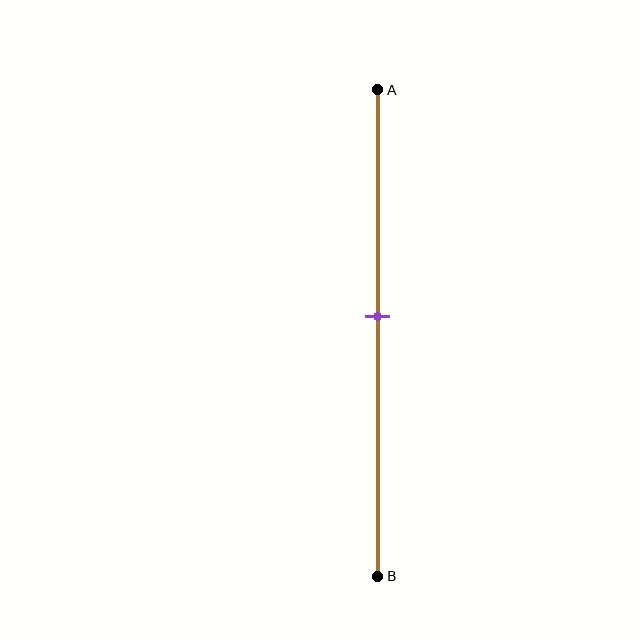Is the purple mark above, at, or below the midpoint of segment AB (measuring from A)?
The purple mark is above the midpoint of segment AB.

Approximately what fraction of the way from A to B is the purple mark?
The purple mark is approximately 45% of the way from A to B.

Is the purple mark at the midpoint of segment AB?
No, the mark is at about 45% from A, not at the 50% midpoint.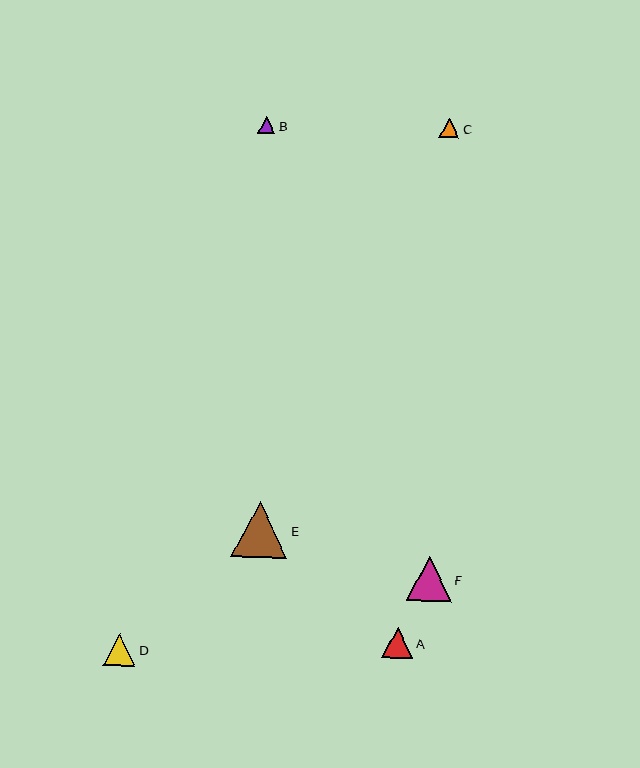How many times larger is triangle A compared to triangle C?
Triangle A is approximately 1.6 times the size of triangle C.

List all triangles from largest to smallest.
From largest to smallest: E, F, D, A, C, B.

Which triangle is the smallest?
Triangle B is the smallest with a size of approximately 17 pixels.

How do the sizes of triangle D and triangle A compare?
Triangle D and triangle A are approximately the same size.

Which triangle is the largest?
Triangle E is the largest with a size of approximately 56 pixels.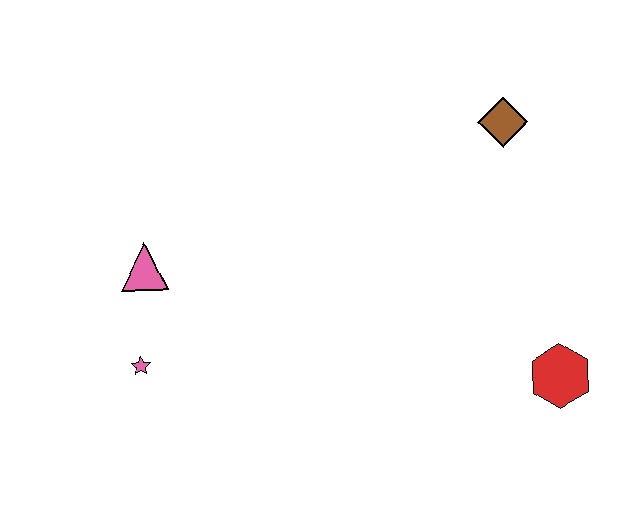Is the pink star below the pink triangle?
Yes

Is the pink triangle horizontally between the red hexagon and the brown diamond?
No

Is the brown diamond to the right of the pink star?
Yes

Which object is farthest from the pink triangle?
The red hexagon is farthest from the pink triangle.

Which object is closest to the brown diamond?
The red hexagon is closest to the brown diamond.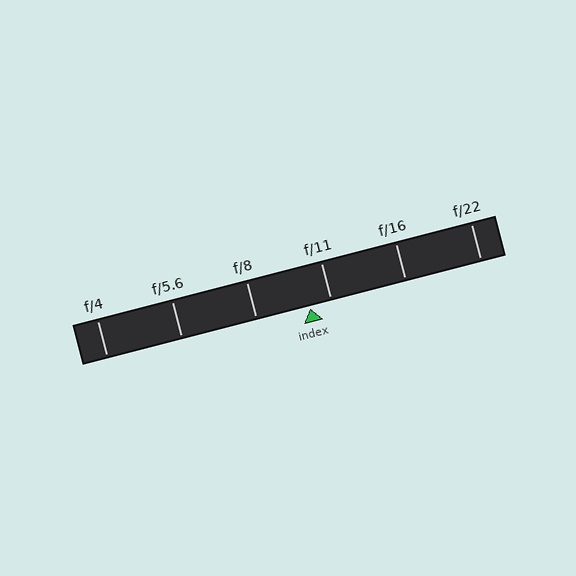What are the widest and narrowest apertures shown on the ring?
The widest aperture shown is f/4 and the narrowest is f/22.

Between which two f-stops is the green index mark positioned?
The index mark is between f/8 and f/11.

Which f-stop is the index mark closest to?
The index mark is closest to f/11.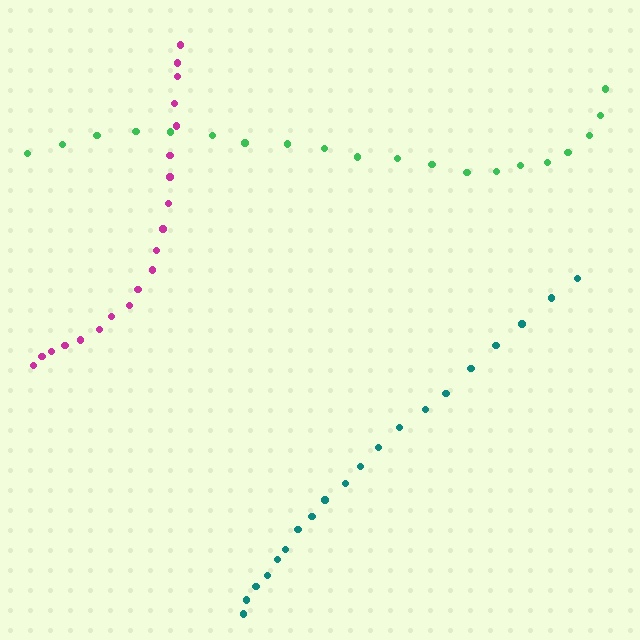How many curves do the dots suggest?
There are 3 distinct paths.